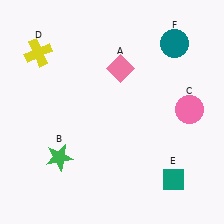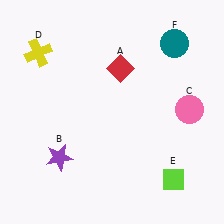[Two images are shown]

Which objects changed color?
A changed from pink to red. B changed from green to purple. E changed from teal to lime.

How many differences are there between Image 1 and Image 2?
There are 3 differences between the two images.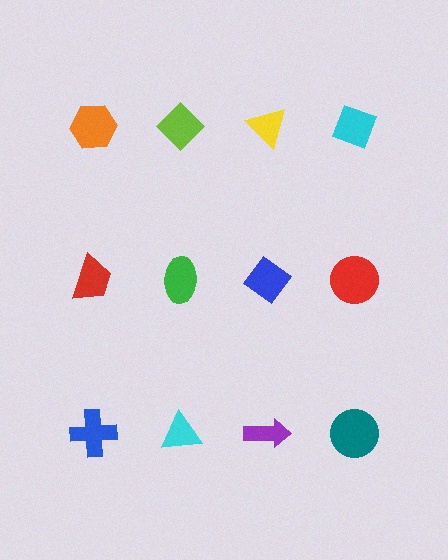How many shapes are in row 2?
4 shapes.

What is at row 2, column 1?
A red trapezoid.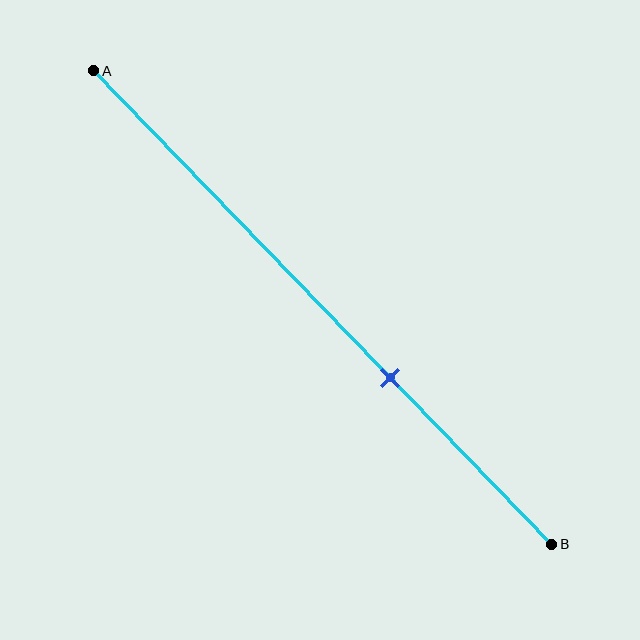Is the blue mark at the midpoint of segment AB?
No, the mark is at about 65% from A, not at the 50% midpoint.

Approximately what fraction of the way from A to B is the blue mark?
The blue mark is approximately 65% of the way from A to B.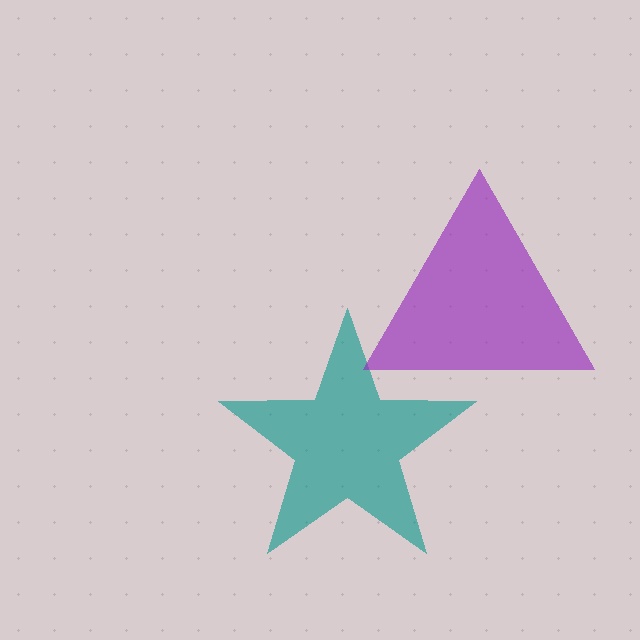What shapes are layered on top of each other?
The layered shapes are: a teal star, a purple triangle.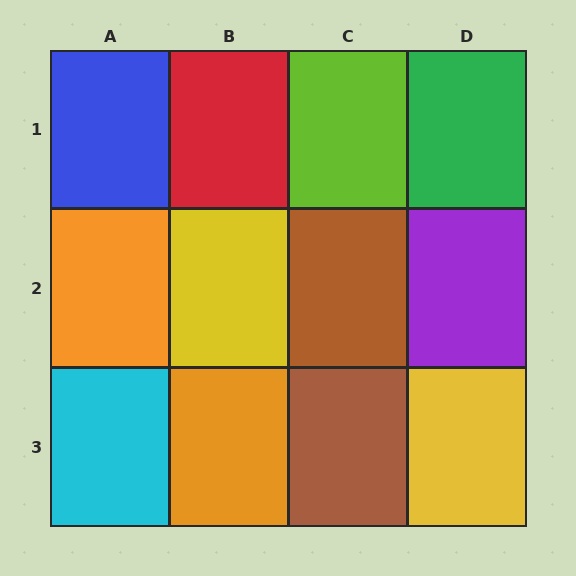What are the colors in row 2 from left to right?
Orange, yellow, brown, purple.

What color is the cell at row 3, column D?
Yellow.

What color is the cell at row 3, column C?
Brown.